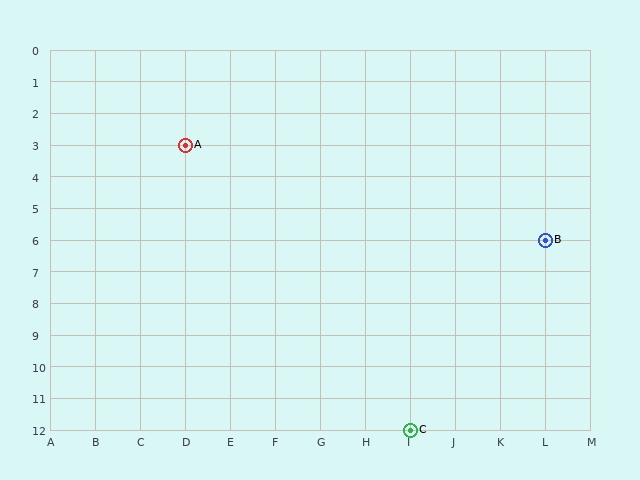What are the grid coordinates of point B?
Point B is at grid coordinates (L, 6).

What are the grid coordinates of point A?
Point A is at grid coordinates (D, 3).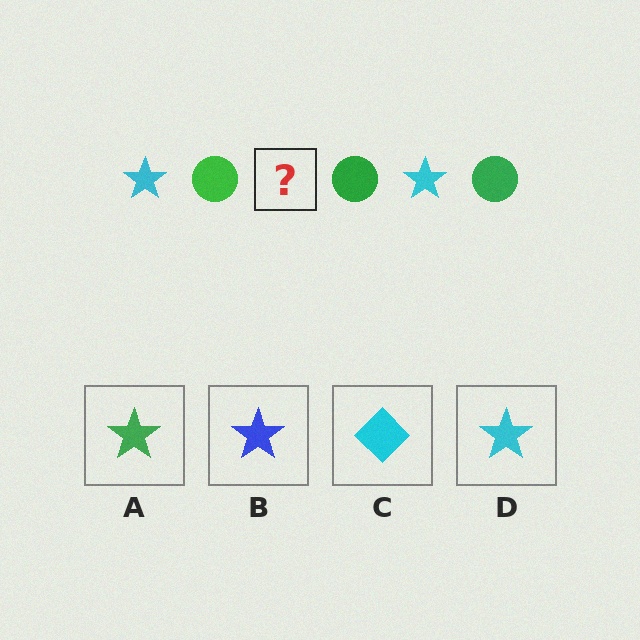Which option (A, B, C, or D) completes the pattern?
D.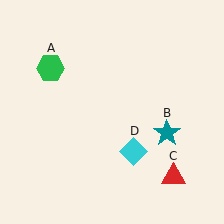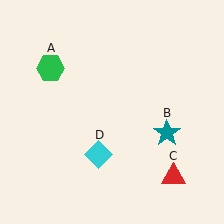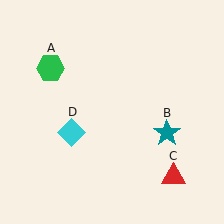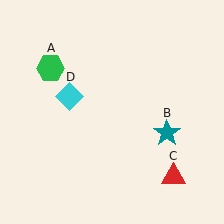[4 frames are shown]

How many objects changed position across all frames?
1 object changed position: cyan diamond (object D).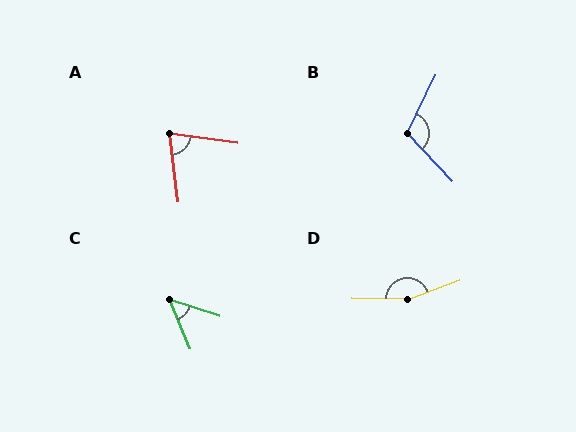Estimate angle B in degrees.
Approximately 111 degrees.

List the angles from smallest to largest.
C (49°), A (75°), B (111°), D (159°).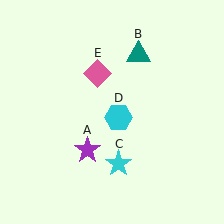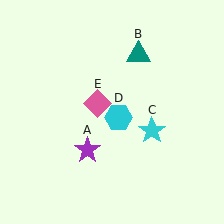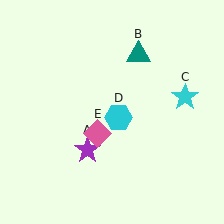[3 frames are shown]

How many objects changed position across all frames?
2 objects changed position: cyan star (object C), pink diamond (object E).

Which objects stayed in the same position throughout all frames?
Purple star (object A) and teal triangle (object B) and cyan hexagon (object D) remained stationary.